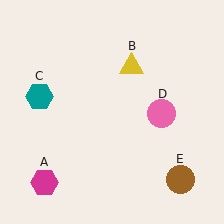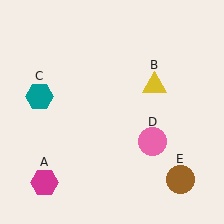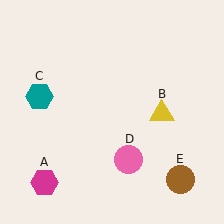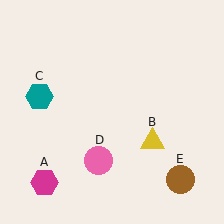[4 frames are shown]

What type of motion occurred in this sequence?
The yellow triangle (object B), pink circle (object D) rotated clockwise around the center of the scene.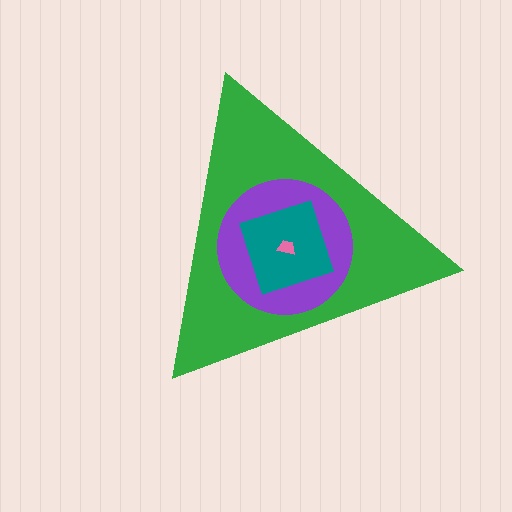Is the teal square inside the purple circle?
Yes.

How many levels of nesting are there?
4.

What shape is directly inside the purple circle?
The teal square.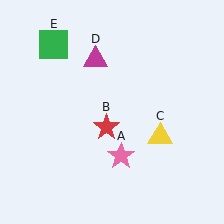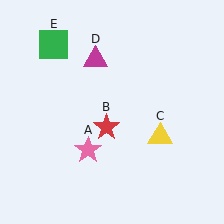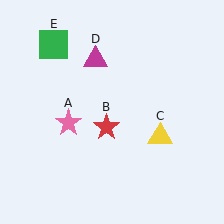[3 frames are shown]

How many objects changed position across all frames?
1 object changed position: pink star (object A).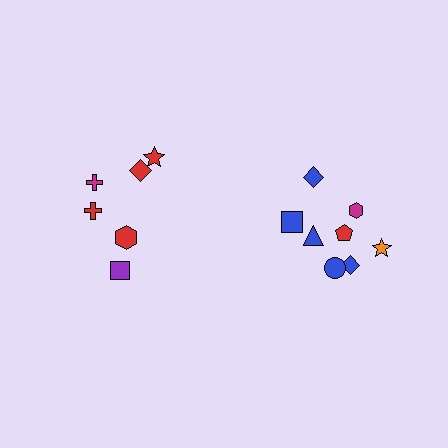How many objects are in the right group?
There are 8 objects.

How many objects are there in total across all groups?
There are 14 objects.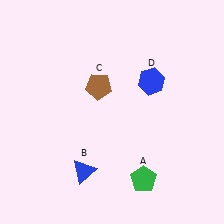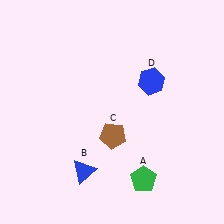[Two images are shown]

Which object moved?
The brown pentagon (C) moved down.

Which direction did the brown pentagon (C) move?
The brown pentagon (C) moved down.